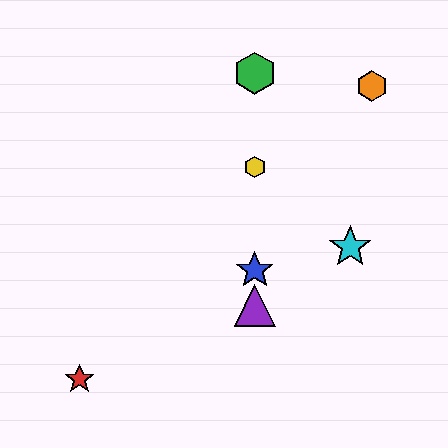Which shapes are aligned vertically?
The blue star, the green hexagon, the yellow hexagon, the purple triangle are aligned vertically.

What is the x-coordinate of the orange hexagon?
The orange hexagon is at x≈372.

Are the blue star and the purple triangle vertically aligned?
Yes, both are at x≈255.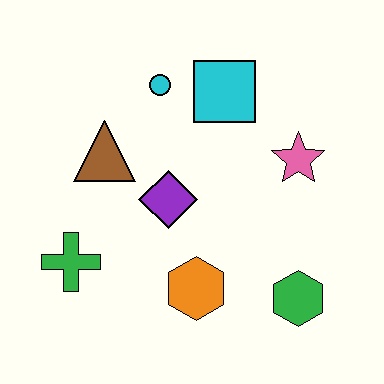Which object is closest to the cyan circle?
The cyan square is closest to the cyan circle.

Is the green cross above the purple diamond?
No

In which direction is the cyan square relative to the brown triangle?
The cyan square is to the right of the brown triangle.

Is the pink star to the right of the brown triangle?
Yes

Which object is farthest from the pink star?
The green cross is farthest from the pink star.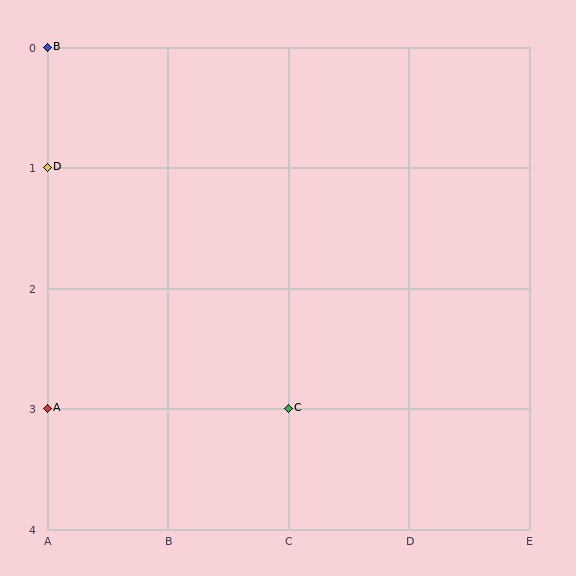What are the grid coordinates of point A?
Point A is at grid coordinates (A, 3).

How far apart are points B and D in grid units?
Points B and D are 1 row apart.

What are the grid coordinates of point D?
Point D is at grid coordinates (A, 1).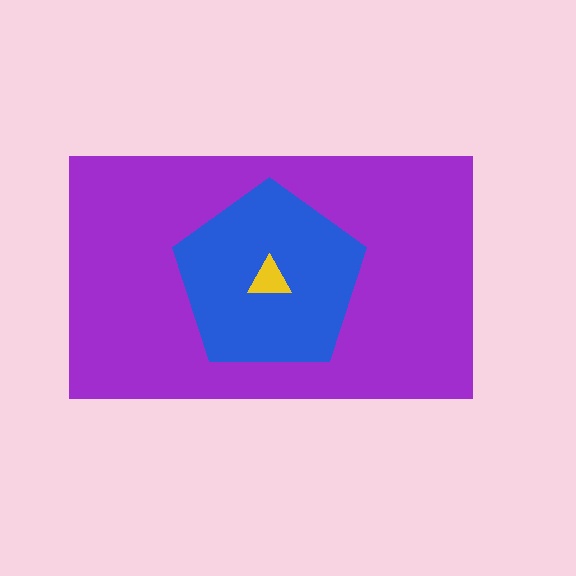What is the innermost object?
The yellow triangle.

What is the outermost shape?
The purple rectangle.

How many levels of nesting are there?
3.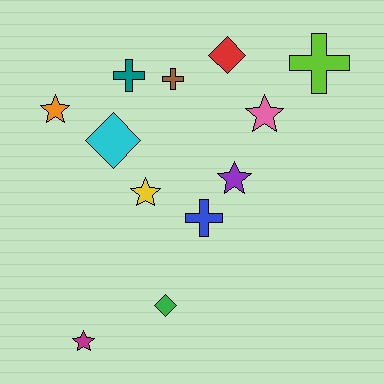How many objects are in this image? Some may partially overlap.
There are 12 objects.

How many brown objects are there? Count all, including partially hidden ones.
There is 1 brown object.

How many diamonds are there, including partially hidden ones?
There are 3 diamonds.